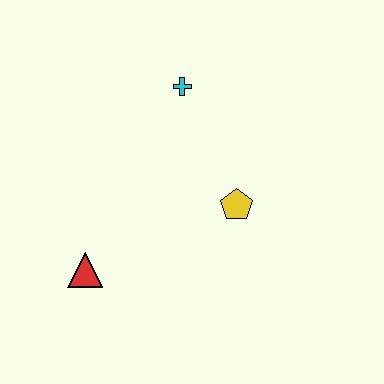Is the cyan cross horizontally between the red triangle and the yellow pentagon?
Yes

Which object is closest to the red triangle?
The yellow pentagon is closest to the red triangle.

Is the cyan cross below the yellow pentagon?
No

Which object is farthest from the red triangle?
The cyan cross is farthest from the red triangle.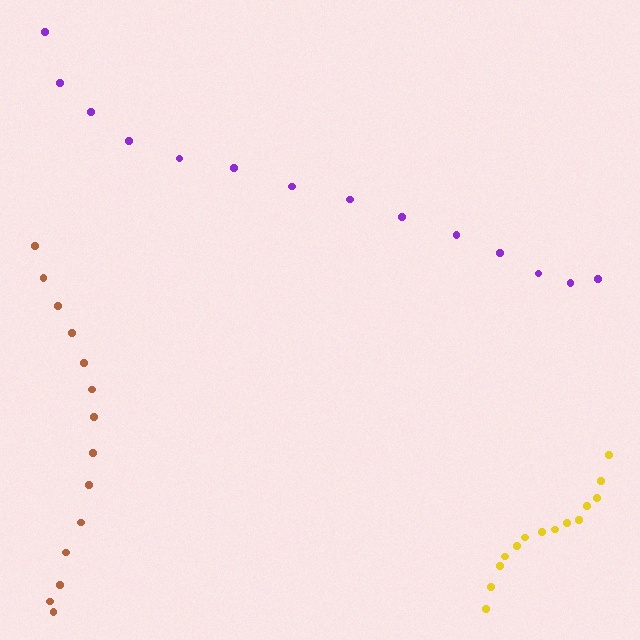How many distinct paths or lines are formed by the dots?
There are 3 distinct paths.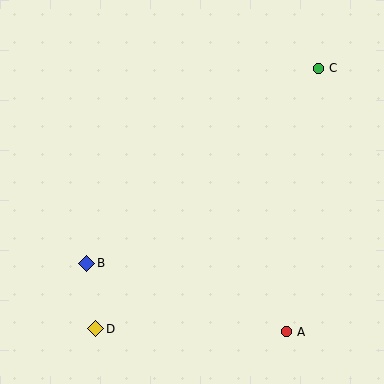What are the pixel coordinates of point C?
Point C is at (319, 68).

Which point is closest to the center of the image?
Point B at (87, 264) is closest to the center.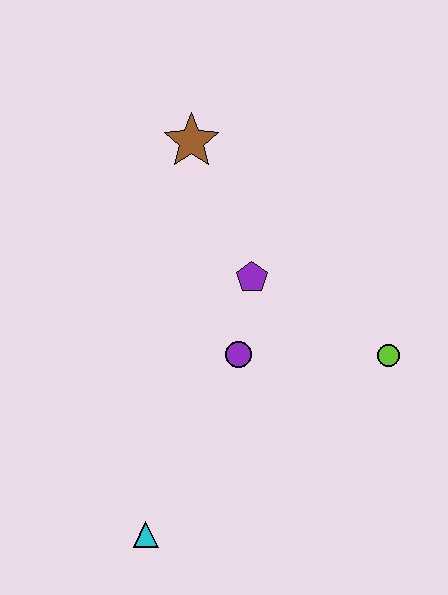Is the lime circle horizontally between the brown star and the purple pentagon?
No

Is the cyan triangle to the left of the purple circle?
Yes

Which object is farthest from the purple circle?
The brown star is farthest from the purple circle.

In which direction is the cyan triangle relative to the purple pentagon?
The cyan triangle is below the purple pentagon.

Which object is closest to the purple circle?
The purple pentagon is closest to the purple circle.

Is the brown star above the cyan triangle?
Yes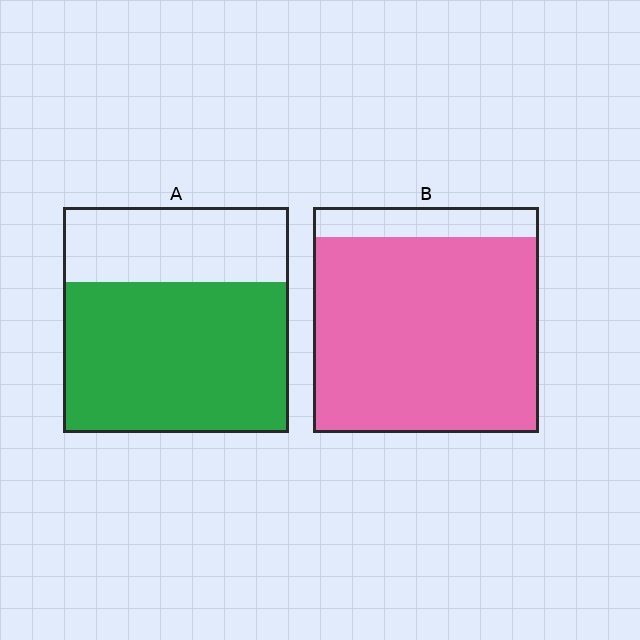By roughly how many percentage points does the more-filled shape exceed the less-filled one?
By roughly 20 percentage points (B over A).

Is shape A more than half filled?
Yes.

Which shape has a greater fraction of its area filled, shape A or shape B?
Shape B.